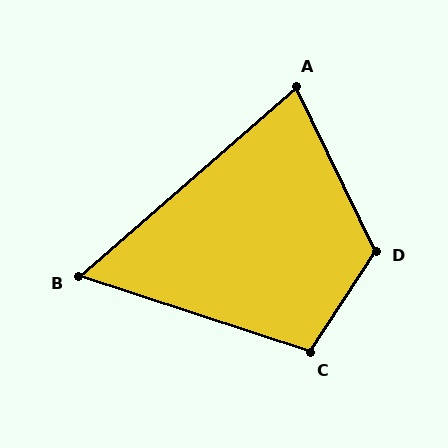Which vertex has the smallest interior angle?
B, at approximately 59 degrees.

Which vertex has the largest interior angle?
D, at approximately 121 degrees.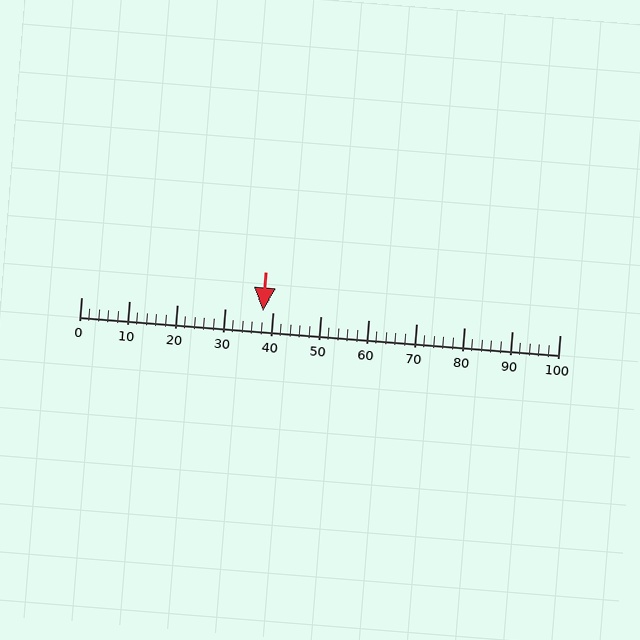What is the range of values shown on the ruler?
The ruler shows values from 0 to 100.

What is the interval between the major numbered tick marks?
The major tick marks are spaced 10 units apart.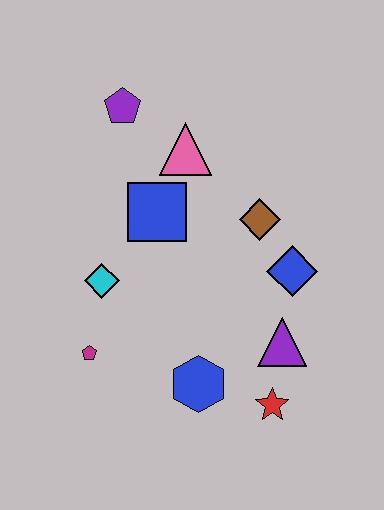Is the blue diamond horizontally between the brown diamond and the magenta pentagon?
No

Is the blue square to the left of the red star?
Yes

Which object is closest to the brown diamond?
The blue diamond is closest to the brown diamond.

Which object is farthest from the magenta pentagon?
The purple pentagon is farthest from the magenta pentagon.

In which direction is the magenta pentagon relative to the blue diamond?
The magenta pentagon is to the left of the blue diamond.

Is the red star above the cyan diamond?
No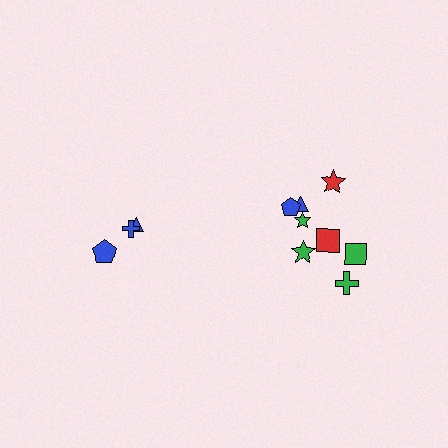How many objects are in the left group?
There are 3 objects.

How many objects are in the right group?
There are 8 objects.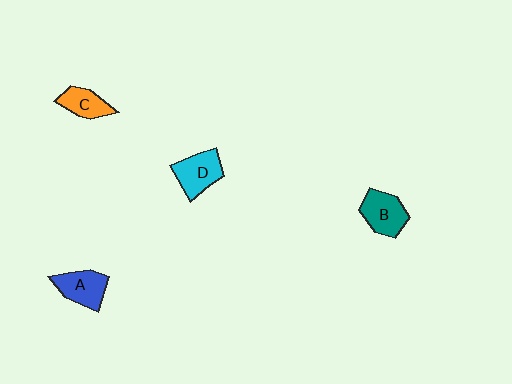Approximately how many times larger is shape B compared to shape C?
Approximately 1.3 times.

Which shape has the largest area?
Shape B (teal).